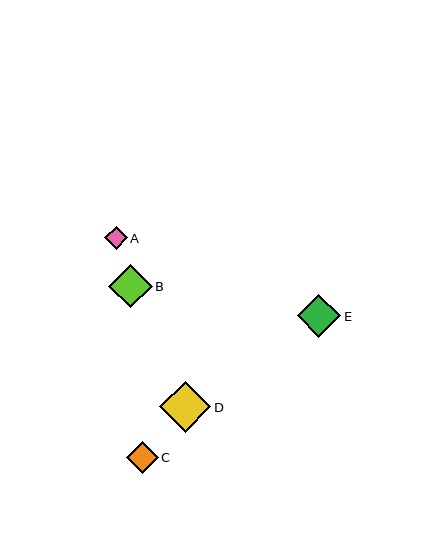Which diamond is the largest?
Diamond D is the largest with a size of approximately 51 pixels.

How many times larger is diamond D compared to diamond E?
Diamond D is approximately 1.2 times the size of diamond E.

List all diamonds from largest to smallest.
From largest to smallest: D, B, E, C, A.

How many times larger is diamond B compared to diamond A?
Diamond B is approximately 1.9 times the size of diamond A.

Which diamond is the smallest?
Diamond A is the smallest with a size of approximately 22 pixels.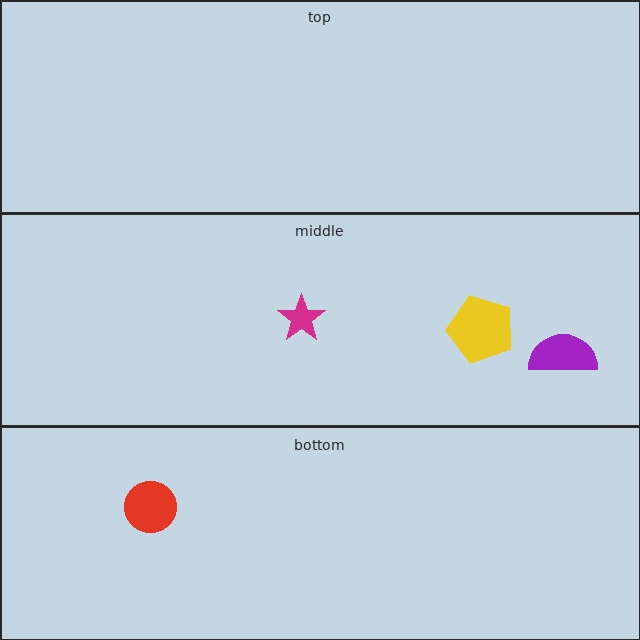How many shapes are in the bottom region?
1.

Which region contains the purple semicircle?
The middle region.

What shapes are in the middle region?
The purple semicircle, the yellow pentagon, the magenta star.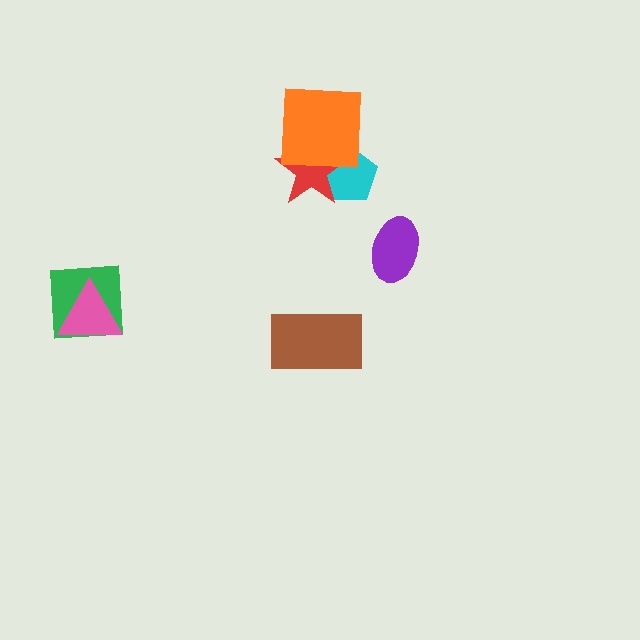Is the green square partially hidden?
Yes, it is partially covered by another shape.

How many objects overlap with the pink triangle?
1 object overlaps with the pink triangle.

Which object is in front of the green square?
The pink triangle is in front of the green square.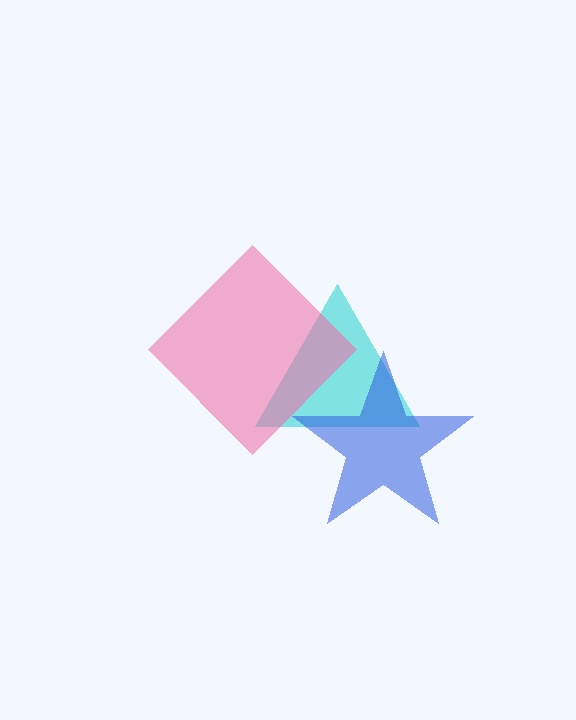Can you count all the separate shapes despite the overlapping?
Yes, there are 3 separate shapes.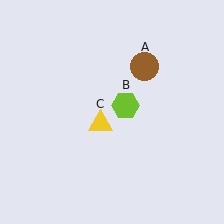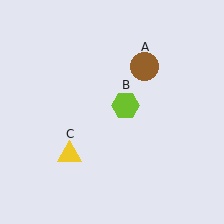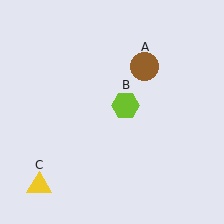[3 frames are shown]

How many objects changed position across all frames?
1 object changed position: yellow triangle (object C).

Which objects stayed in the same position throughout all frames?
Brown circle (object A) and lime hexagon (object B) remained stationary.